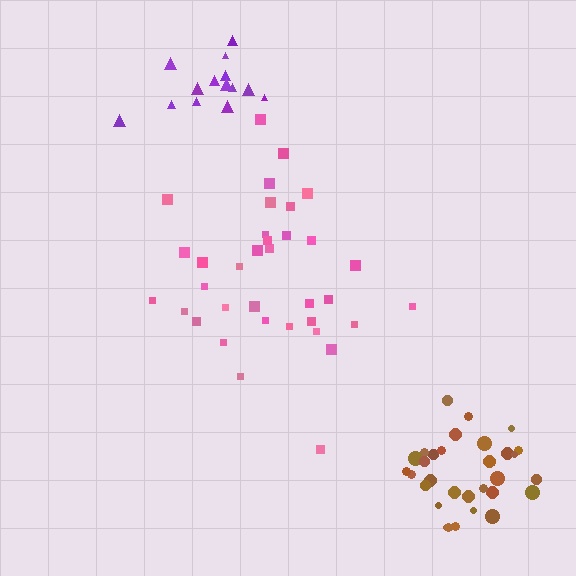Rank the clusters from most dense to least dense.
brown, purple, pink.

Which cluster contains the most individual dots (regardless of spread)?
Pink (35).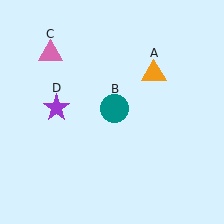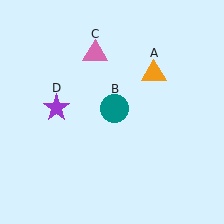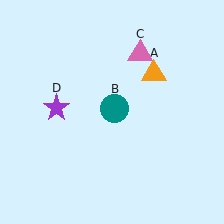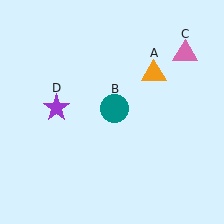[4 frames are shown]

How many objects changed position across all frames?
1 object changed position: pink triangle (object C).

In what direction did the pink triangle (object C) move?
The pink triangle (object C) moved right.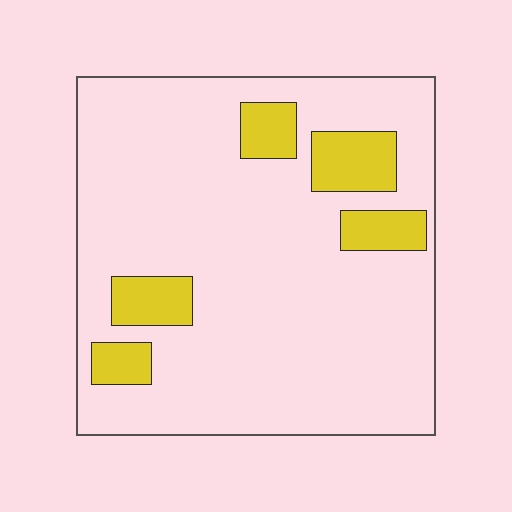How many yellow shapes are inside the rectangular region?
5.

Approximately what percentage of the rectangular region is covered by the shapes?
Approximately 15%.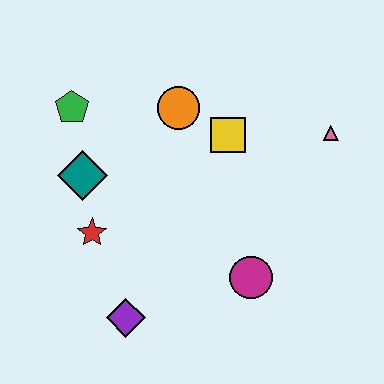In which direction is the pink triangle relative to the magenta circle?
The pink triangle is above the magenta circle.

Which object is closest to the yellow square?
The orange circle is closest to the yellow square.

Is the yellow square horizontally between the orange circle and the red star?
No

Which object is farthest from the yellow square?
The purple diamond is farthest from the yellow square.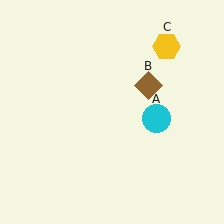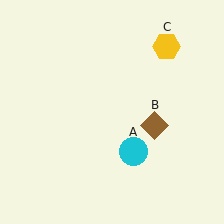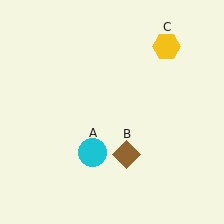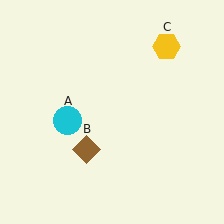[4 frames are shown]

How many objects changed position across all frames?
2 objects changed position: cyan circle (object A), brown diamond (object B).